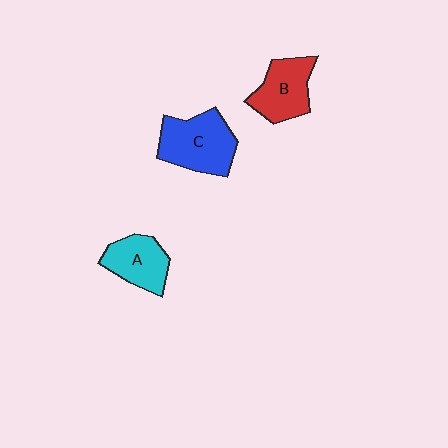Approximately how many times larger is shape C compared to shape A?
Approximately 1.4 times.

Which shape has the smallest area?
Shape A (cyan).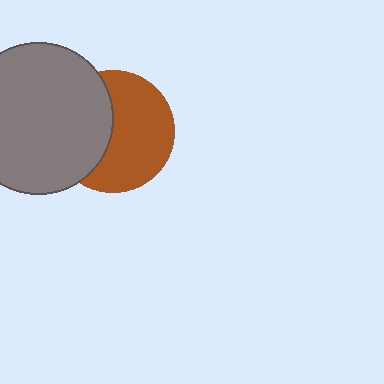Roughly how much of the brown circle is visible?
About half of it is visible (roughly 59%).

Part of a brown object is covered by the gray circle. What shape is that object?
It is a circle.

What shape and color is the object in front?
The object in front is a gray circle.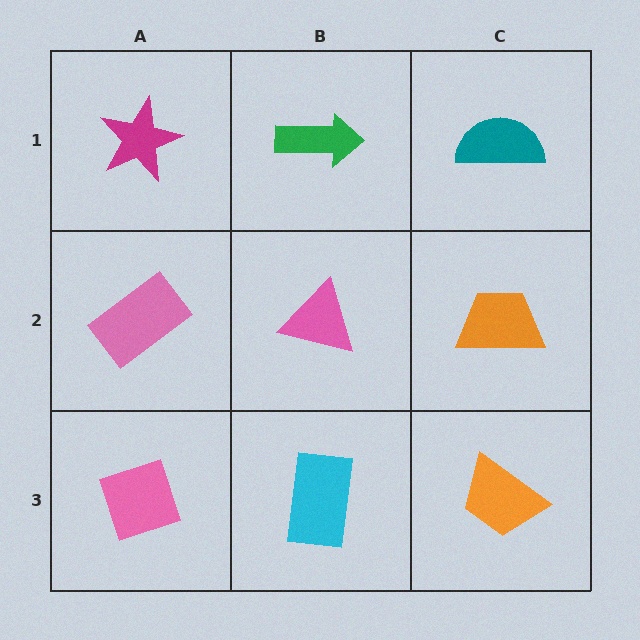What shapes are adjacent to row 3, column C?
An orange trapezoid (row 2, column C), a cyan rectangle (row 3, column B).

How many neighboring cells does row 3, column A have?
2.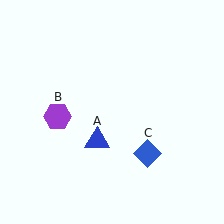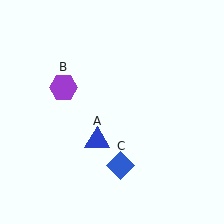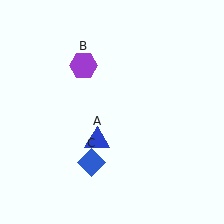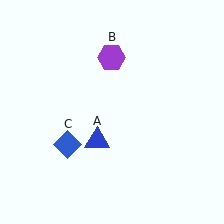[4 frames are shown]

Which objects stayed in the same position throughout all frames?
Blue triangle (object A) remained stationary.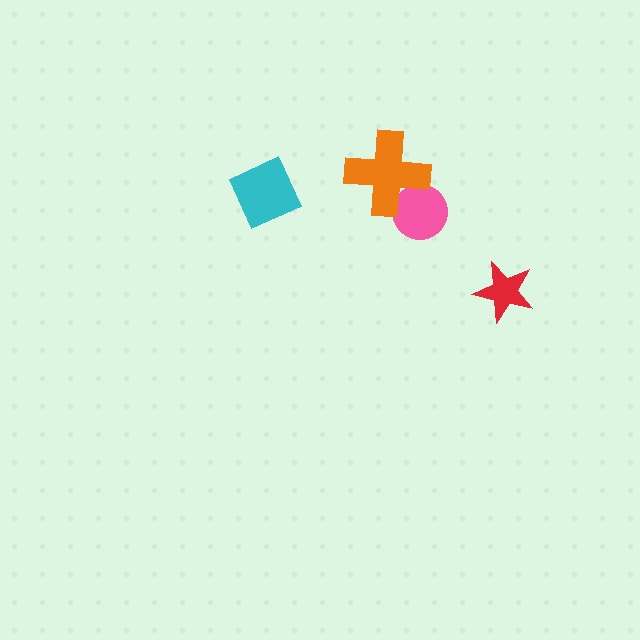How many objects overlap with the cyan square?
0 objects overlap with the cyan square.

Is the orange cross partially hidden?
No, no other shape covers it.